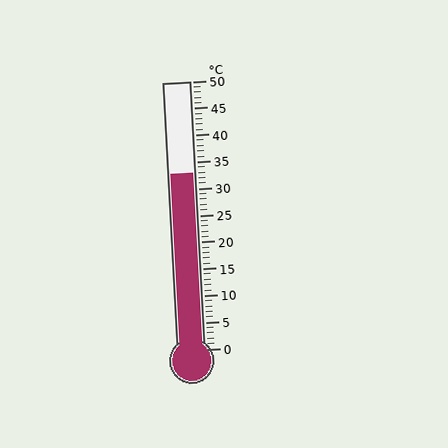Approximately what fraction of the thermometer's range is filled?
The thermometer is filled to approximately 65% of its range.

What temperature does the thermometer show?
The thermometer shows approximately 33°C.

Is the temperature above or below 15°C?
The temperature is above 15°C.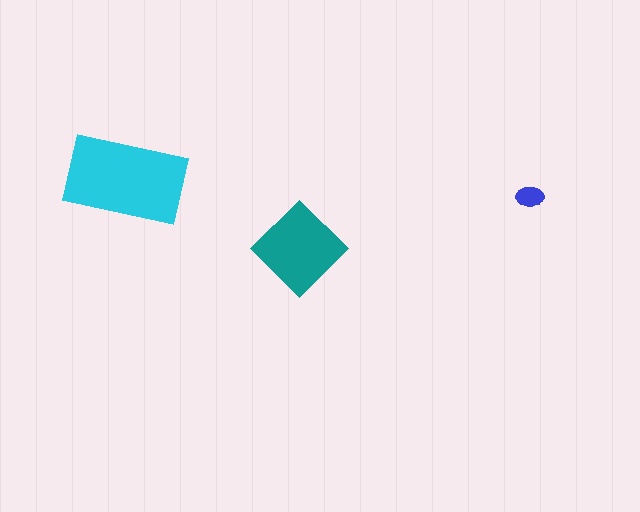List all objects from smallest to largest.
The blue ellipse, the teal diamond, the cyan rectangle.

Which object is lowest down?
The teal diamond is bottommost.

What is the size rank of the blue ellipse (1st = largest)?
3rd.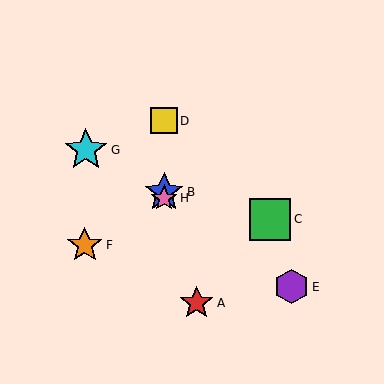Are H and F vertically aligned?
No, H is at x≈164 and F is at x≈85.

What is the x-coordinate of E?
Object E is at x≈291.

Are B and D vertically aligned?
Yes, both are at x≈164.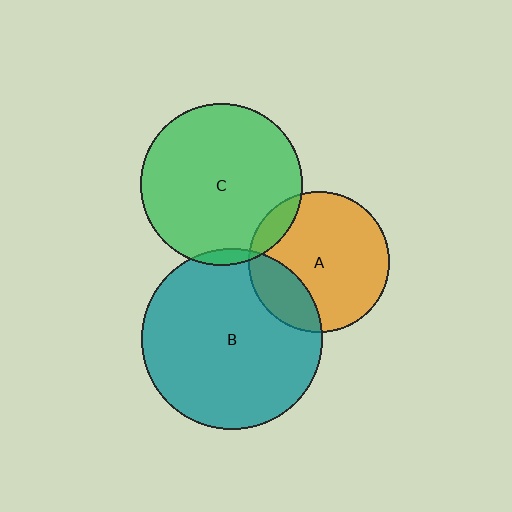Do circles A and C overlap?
Yes.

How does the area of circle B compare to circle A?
Approximately 1.7 times.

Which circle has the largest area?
Circle B (teal).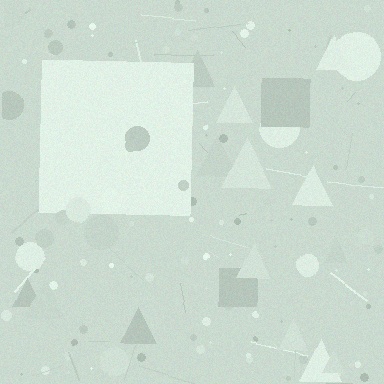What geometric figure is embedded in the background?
A square is embedded in the background.